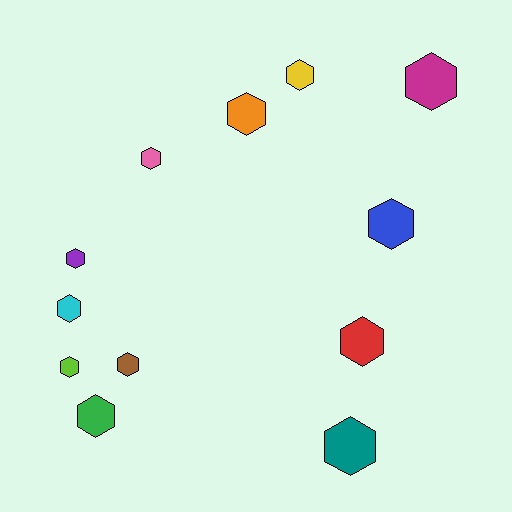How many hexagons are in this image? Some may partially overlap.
There are 12 hexagons.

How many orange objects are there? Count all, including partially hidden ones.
There is 1 orange object.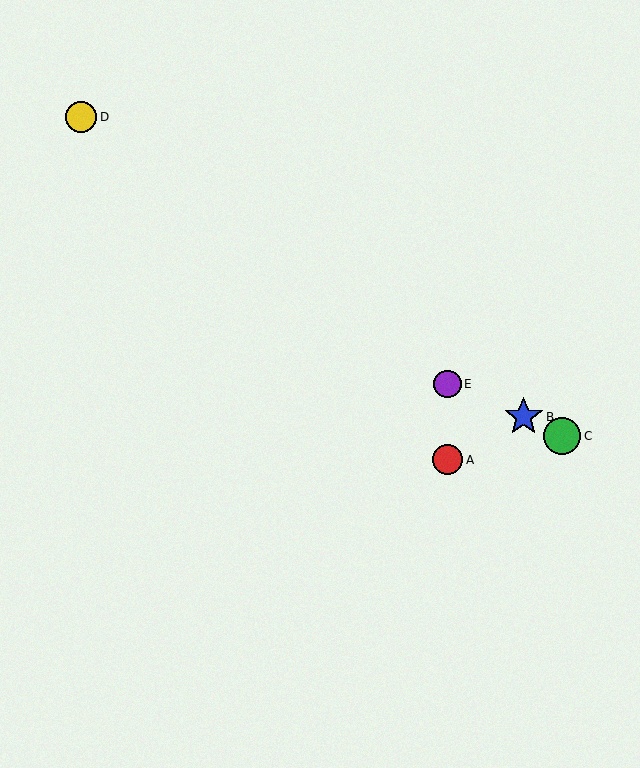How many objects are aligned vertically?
2 objects (A, E) are aligned vertically.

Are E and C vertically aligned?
No, E is at x≈448 and C is at x≈562.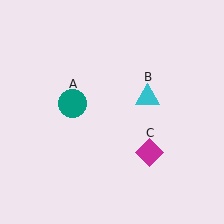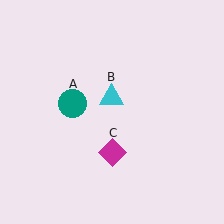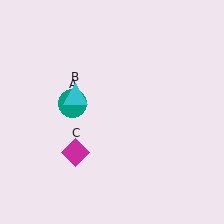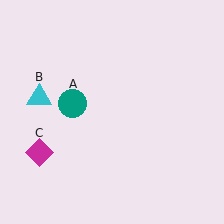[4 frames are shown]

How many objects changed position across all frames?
2 objects changed position: cyan triangle (object B), magenta diamond (object C).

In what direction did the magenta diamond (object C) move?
The magenta diamond (object C) moved left.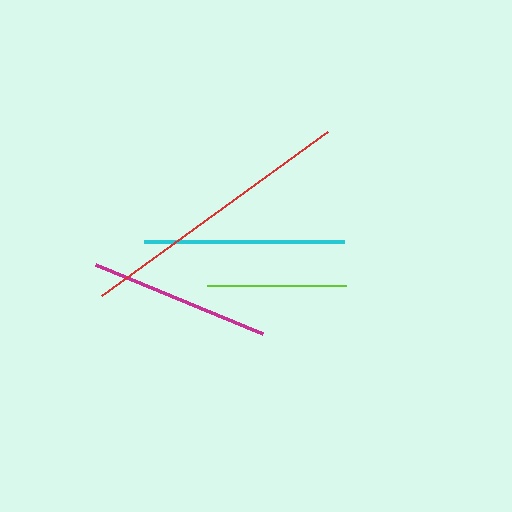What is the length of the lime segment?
The lime segment is approximately 139 pixels long.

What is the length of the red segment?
The red segment is approximately 279 pixels long.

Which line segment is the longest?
The red line is the longest at approximately 279 pixels.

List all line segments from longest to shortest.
From longest to shortest: red, cyan, magenta, lime.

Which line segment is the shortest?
The lime line is the shortest at approximately 139 pixels.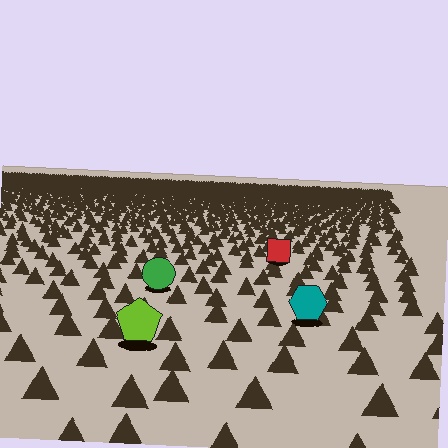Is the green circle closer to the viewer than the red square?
Yes. The green circle is closer — you can tell from the texture gradient: the ground texture is coarser near it.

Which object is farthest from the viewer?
The red square is farthest from the viewer. It appears smaller and the ground texture around it is denser.